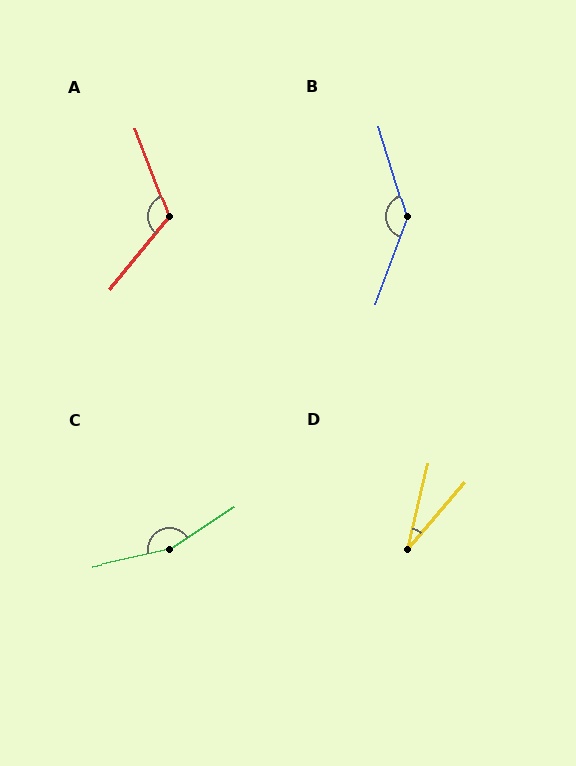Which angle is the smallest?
D, at approximately 27 degrees.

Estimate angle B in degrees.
Approximately 143 degrees.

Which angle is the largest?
C, at approximately 159 degrees.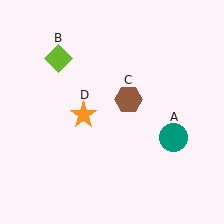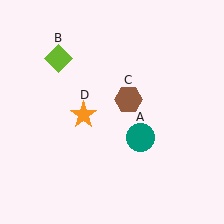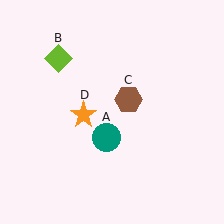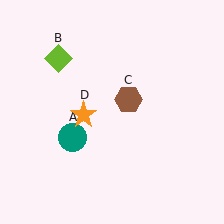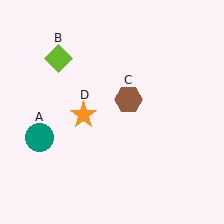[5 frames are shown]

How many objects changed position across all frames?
1 object changed position: teal circle (object A).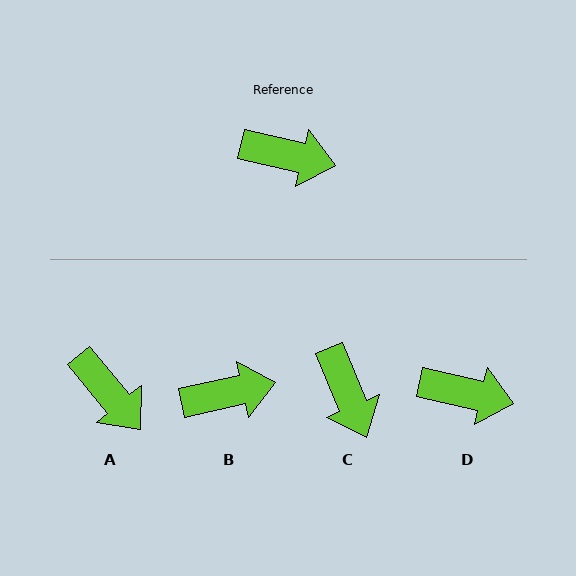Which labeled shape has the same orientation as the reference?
D.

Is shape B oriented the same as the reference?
No, it is off by about 25 degrees.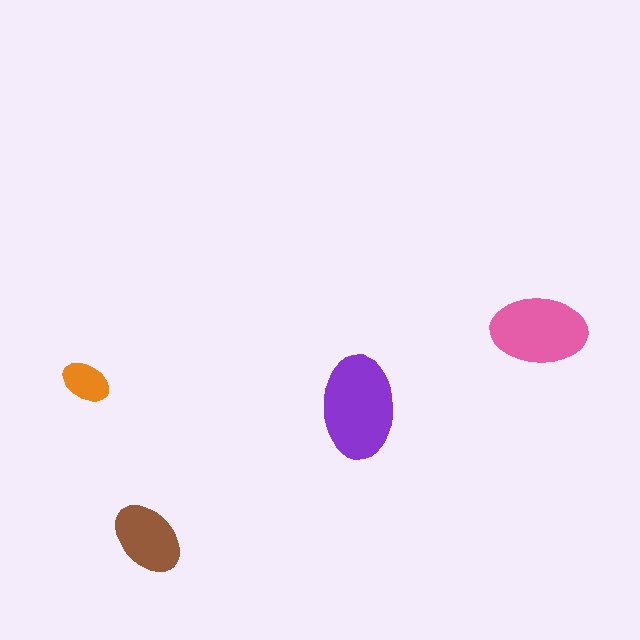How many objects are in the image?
There are 4 objects in the image.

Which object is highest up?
The pink ellipse is topmost.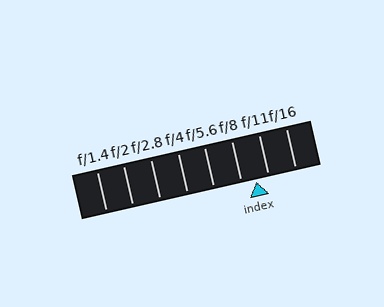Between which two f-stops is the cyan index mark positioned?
The index mark is between f/8 and f/11.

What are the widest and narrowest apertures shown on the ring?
The widest aperture shown is f/1.4 and the narrowest is f/16.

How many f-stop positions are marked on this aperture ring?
There are 8 f-stop positions marked.